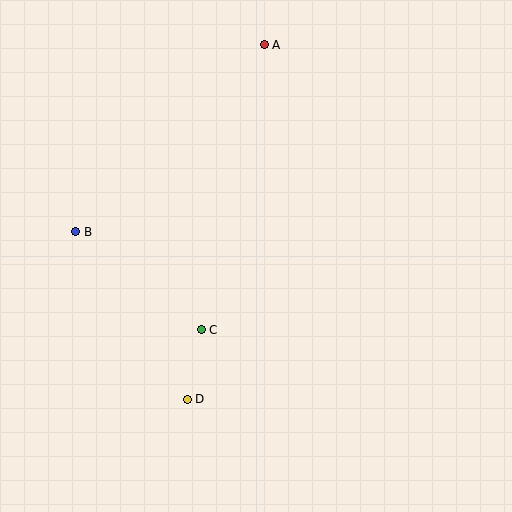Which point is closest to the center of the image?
Point C at (201, 330) is closest to the center.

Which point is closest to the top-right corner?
Point A is closest to the top-right corner.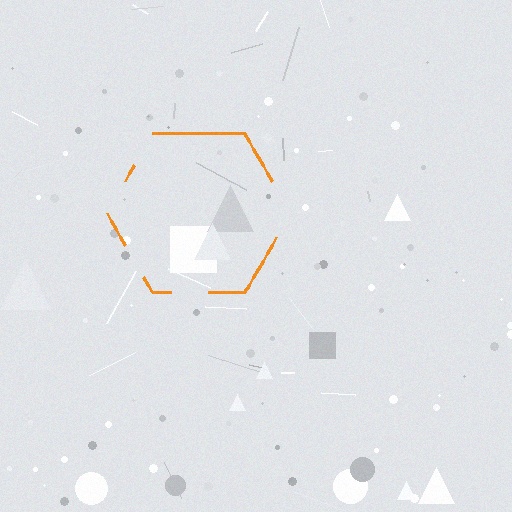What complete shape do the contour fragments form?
The contour fragments form a hexagon.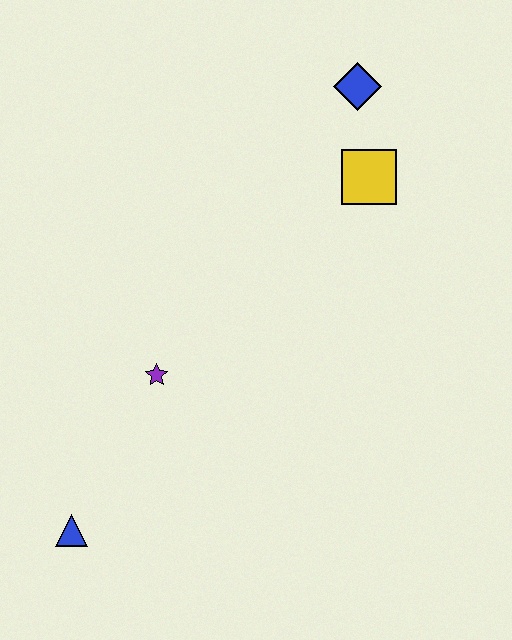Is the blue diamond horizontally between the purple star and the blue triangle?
No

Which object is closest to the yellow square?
The blue diamond is closest to the yellow square.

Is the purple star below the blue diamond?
Yes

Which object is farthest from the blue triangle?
The blue diamond is farthest from the blue triangle.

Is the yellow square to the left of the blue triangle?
No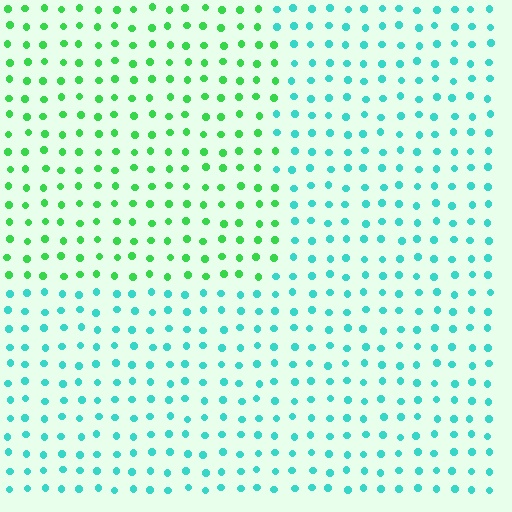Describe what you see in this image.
The image is filled with small cyan elements in a uniform arrangement. A rectangle-shaped region is visible where the elements are tinted to a slightly different hue, forming a subtle color boundary.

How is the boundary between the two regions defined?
The boundary is defined purely by a slight shift in hue (about 47 degrees). Spacing, size, and orientation are identical on both sides.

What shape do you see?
I see a rectangle.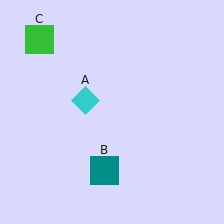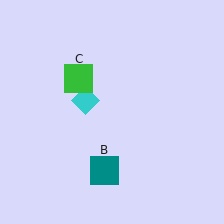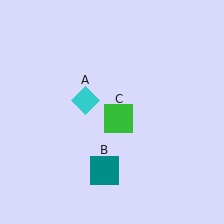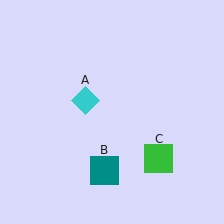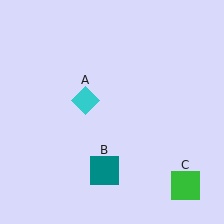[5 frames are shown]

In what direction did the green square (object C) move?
The green square (object C) moved down and to the right.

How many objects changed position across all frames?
1 object changed position: green square (object C).